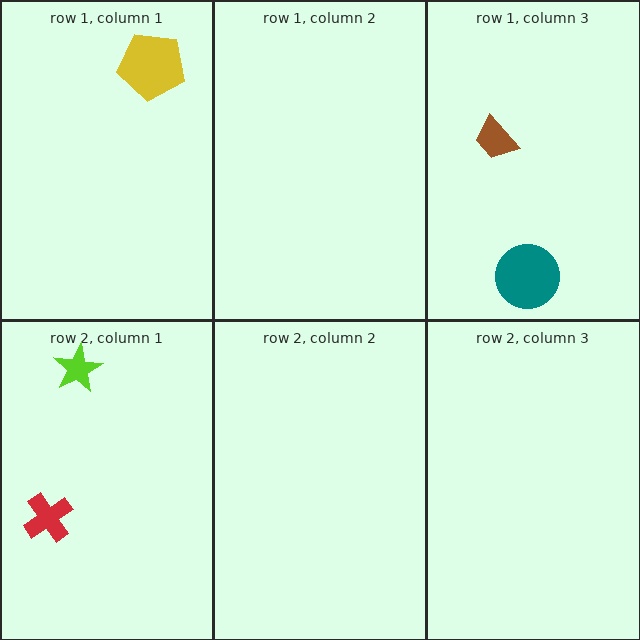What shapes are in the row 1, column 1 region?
The yellow pentagon.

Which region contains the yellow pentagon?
The row 1, column 1 region.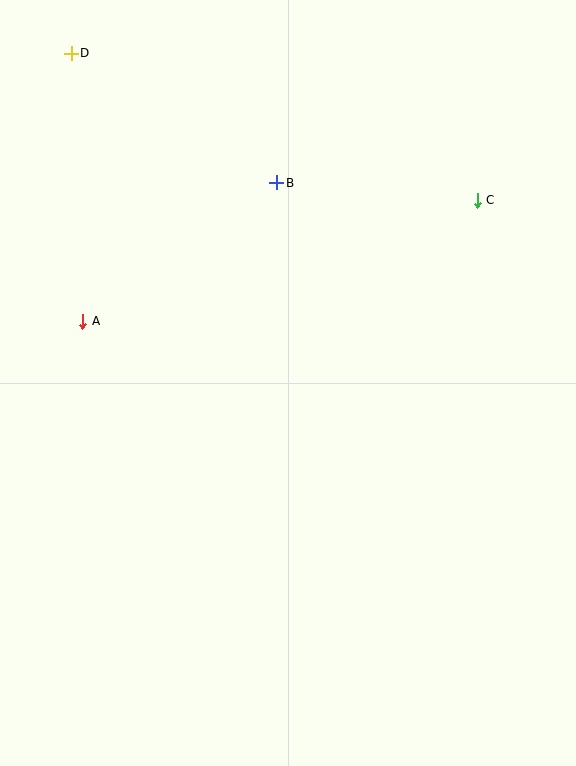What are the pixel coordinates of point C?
Point C is at (477, 200).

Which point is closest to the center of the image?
Point B at (277, 183) is closest to the center.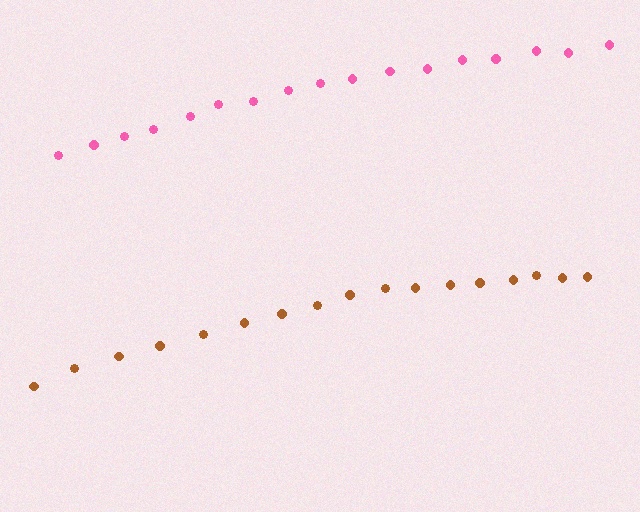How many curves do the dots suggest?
There are 2 distinct paths.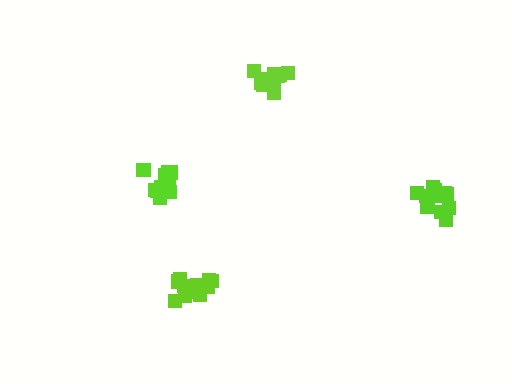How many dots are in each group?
Group 1: 12 dots, Group 2: 11 dots, Group 3: 13 dots, Group 4: 15 dots (51 total).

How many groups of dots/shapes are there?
There are 4 groups.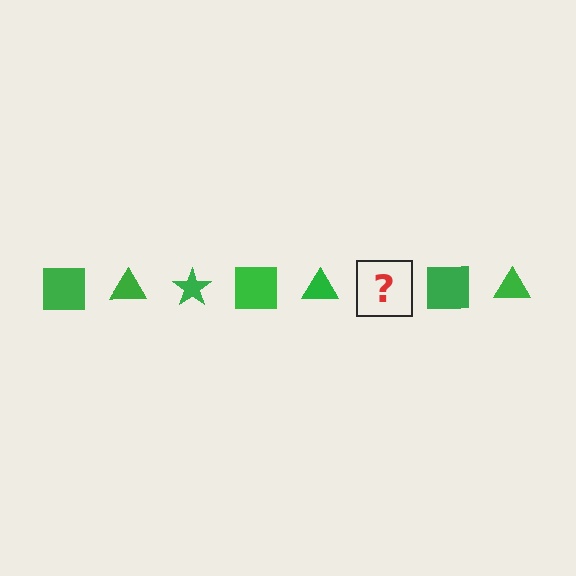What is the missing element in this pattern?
The missing element is a green star.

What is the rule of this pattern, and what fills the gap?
The rule is that the pattern cycles through square, triangle, star shapes in green. The gap should be filled with a green star.